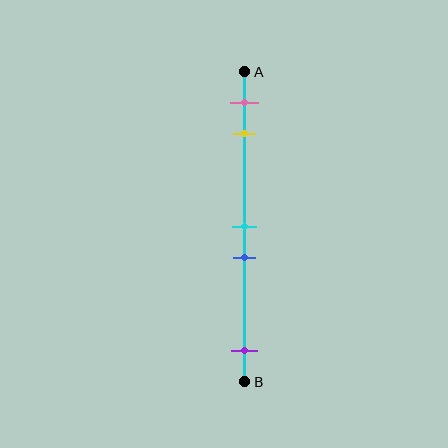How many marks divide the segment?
There are 5 marks dividing the segment.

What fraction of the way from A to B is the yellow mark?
The yellow mark is approximately 20% (0.2) of the way from A to B.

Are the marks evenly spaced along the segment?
No, the marks are not evenly spaced.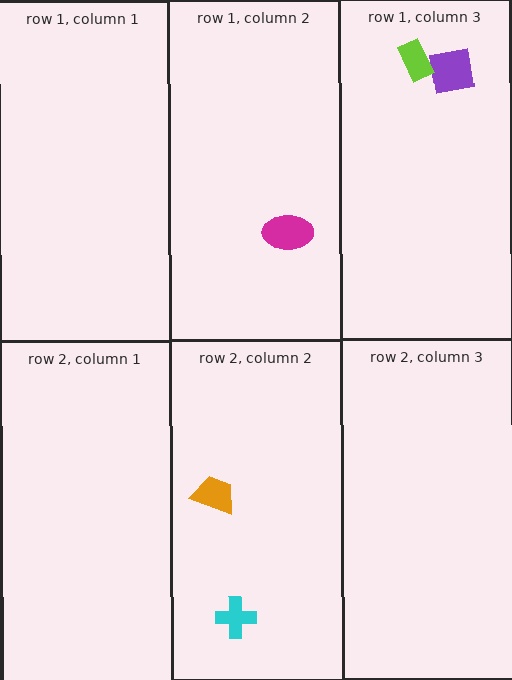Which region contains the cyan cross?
The row 2, column 2 region.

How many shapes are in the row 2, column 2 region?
2.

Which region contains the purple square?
The row 1, column 3 region.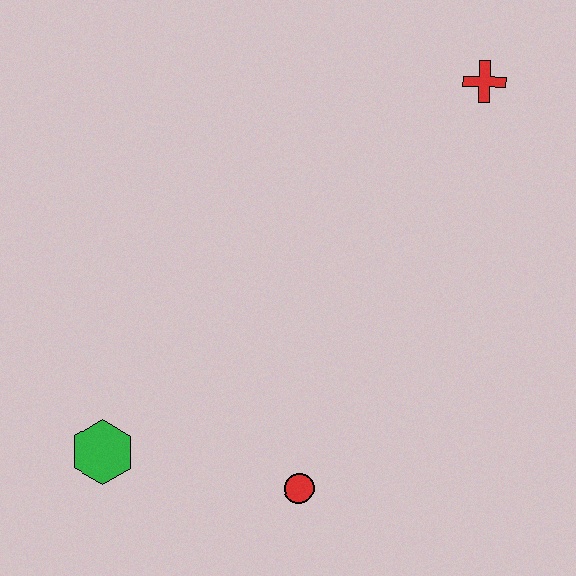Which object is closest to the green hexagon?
The red circle is closest to the green hexagon.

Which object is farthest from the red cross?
The green hexagon is farthest from the red cross.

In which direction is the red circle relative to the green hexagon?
The red circle is to the right of the green hexagon.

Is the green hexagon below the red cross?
Yes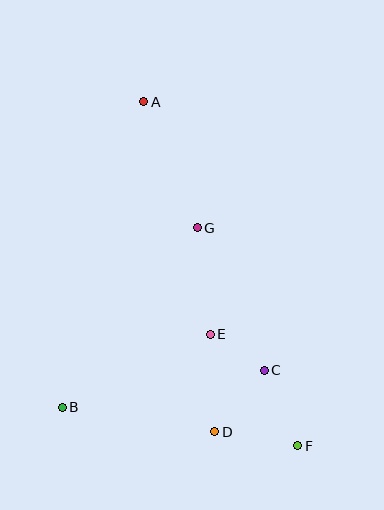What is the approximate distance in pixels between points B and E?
The distance between B and E is approximately 165 pixels.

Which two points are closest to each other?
Points C and E are closest to each other.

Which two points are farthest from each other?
Points A and F are farthest from each other.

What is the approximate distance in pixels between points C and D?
The distance between C and D is approximately 79 pixels.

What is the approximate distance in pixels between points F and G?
The distance between F and G is approximately 240 pixels.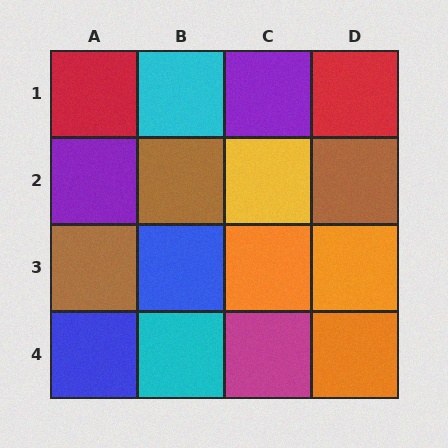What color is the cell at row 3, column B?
Blue.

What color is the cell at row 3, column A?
Brown.